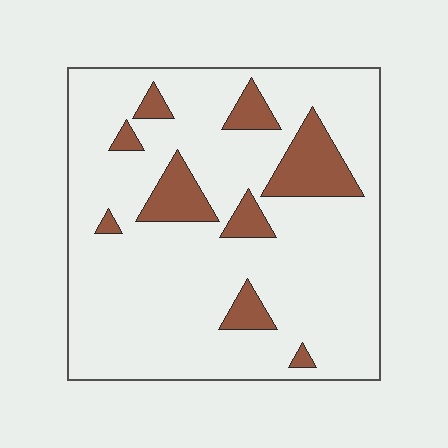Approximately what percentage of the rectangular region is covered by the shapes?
Approximately 15%.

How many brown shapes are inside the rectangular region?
9.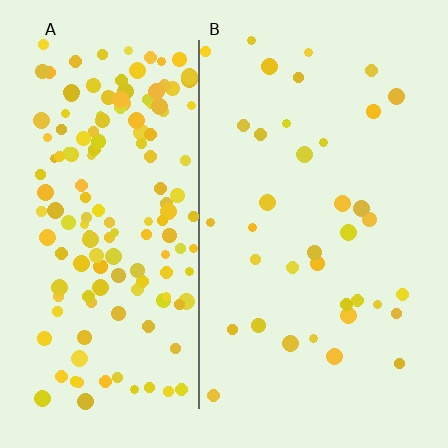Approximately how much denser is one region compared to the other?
Approximately 4.2× — region A over region B.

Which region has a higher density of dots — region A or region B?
A (the left).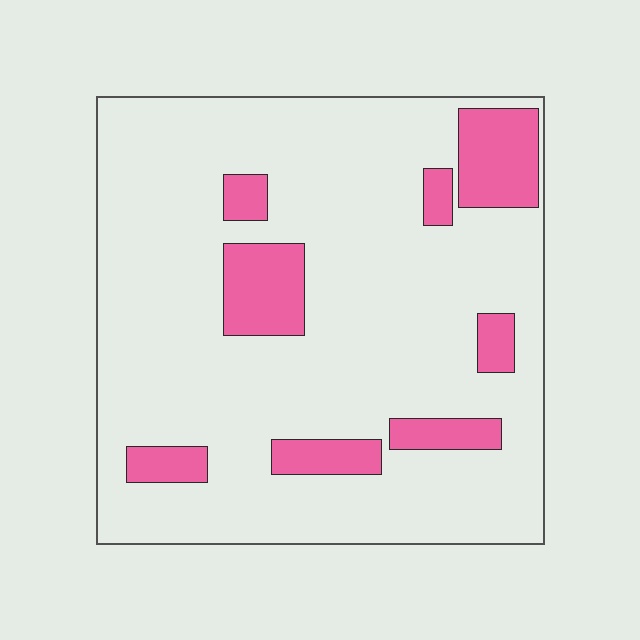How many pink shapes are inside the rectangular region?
8.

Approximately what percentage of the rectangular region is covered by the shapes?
Approximately 15%.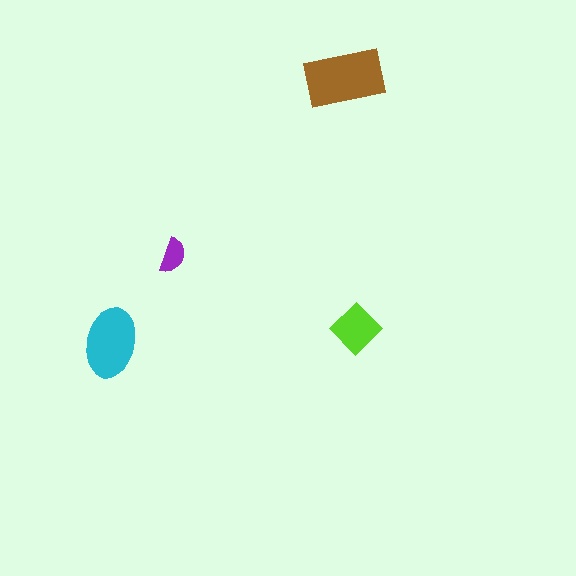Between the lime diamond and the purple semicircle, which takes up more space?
The lime diamond.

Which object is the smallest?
The purple semicircle.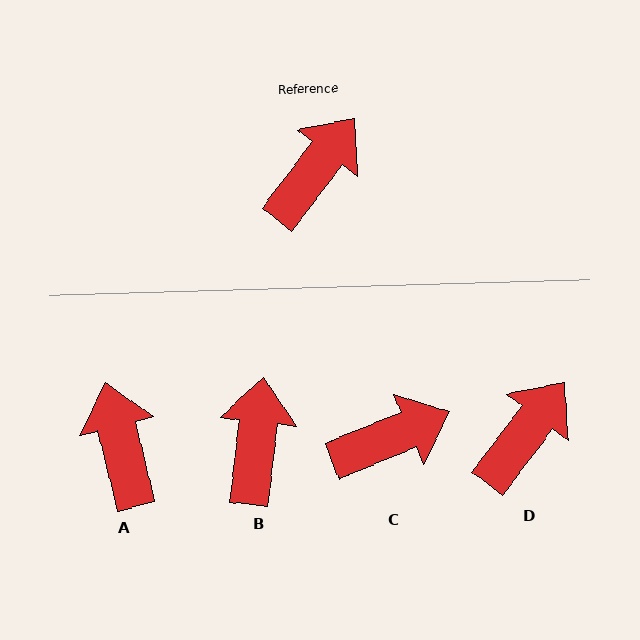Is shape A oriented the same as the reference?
No, it is off by about 51 degrees.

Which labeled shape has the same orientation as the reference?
D.